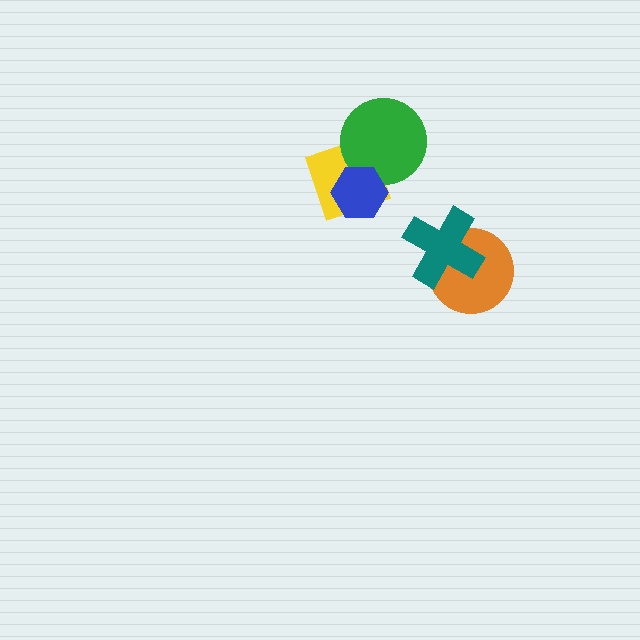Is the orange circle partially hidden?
Yes, it is partially covered by another shape.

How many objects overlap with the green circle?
2 objects overlap with the green circle.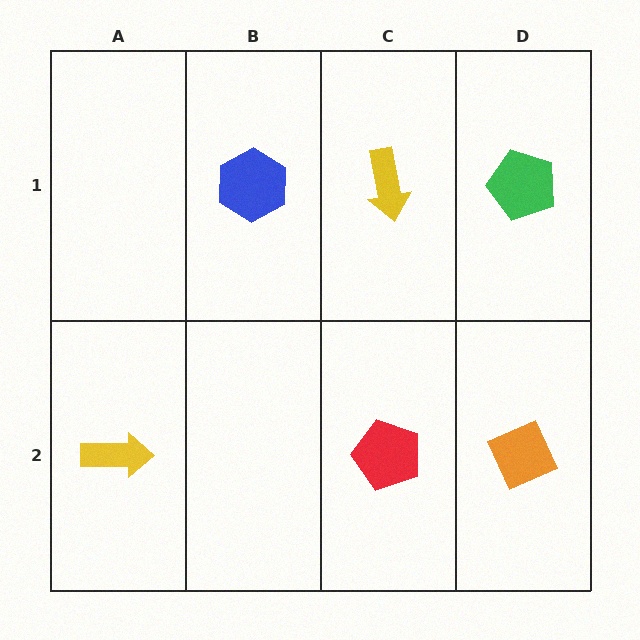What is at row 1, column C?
A yellow arrow.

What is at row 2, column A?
A yellow arrow.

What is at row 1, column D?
A green pentagon.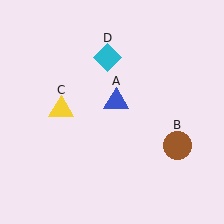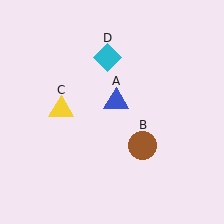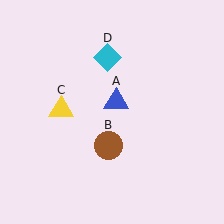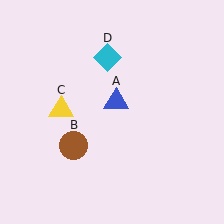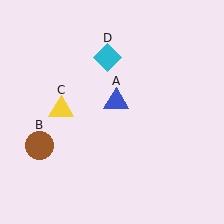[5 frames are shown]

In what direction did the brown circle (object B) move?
The brown circle (object B) moved left.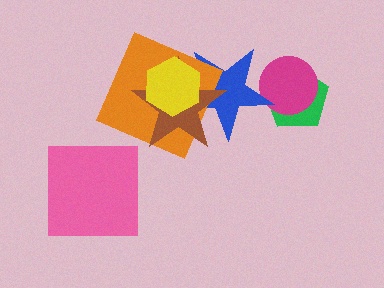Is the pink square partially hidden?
No, no other shape covers it.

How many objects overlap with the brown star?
3 objects overlap with the brown star.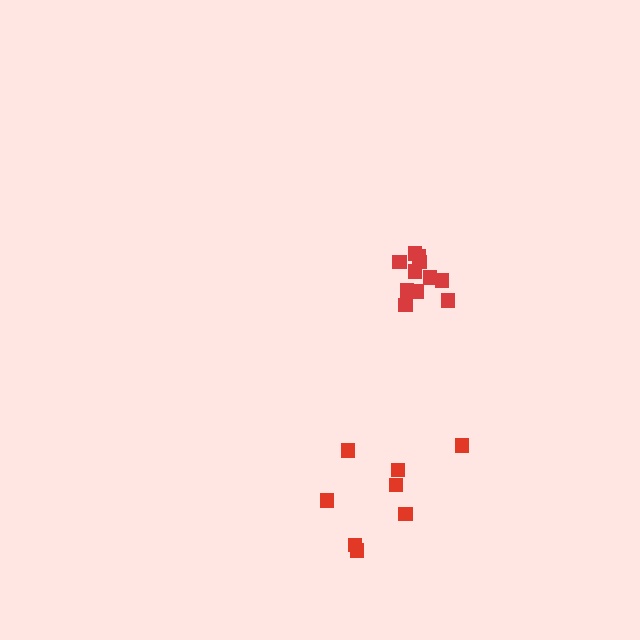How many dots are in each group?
Group 1: 11 dots, Group 2: 8 dots (19 total).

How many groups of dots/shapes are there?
There are 2 groups.